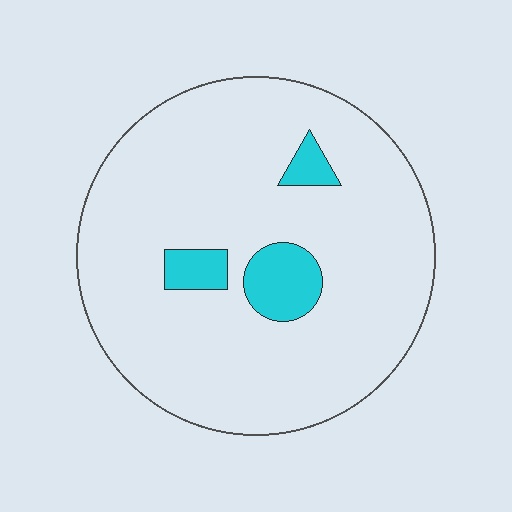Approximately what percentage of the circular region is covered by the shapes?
Approximately 10%.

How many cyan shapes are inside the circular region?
3.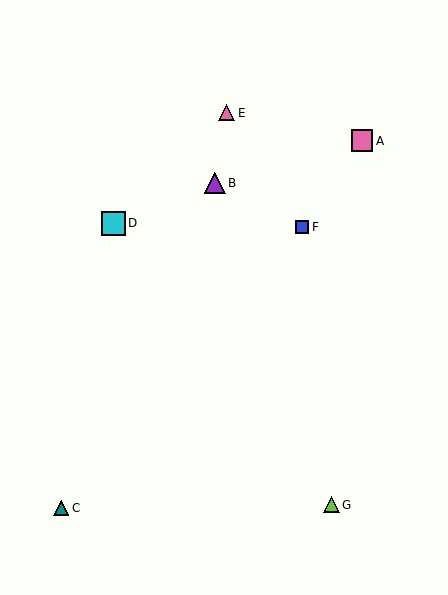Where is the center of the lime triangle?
The center of the lime triangle is at (331, 505).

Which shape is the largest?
The cyan square (labeled D) is the largest.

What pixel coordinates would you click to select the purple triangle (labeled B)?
Click at (215, 183) to select the purple triangle B.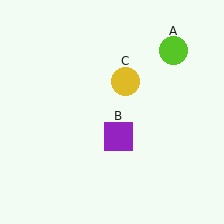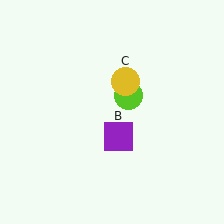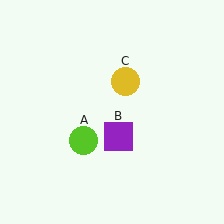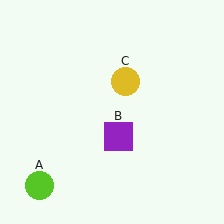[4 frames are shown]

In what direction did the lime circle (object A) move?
The lime circle (object A) moved down and to the left.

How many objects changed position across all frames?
1 object changed position: lime circle (object A).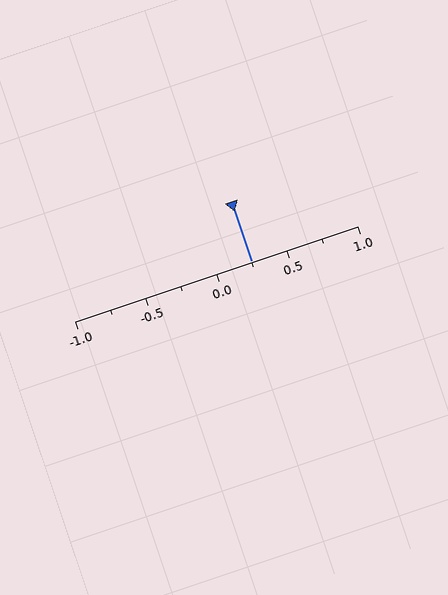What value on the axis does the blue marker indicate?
The marker indicates approximately 0.25.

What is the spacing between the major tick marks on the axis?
The major ticks are spaced 0.5 apart.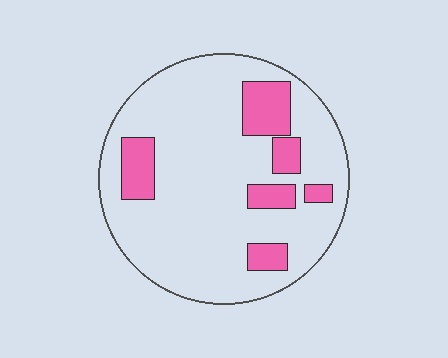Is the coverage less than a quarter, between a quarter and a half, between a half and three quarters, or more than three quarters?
Less than a quarter.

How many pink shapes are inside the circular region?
6.